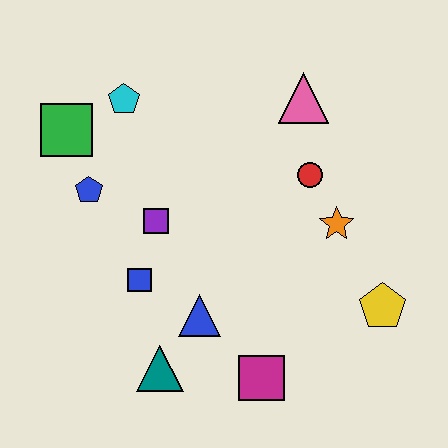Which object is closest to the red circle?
The orange star is closest to the red circle.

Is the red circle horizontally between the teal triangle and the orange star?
Yes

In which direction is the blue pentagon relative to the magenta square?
The blue pentagon is above the magenta square.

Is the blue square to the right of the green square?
Yes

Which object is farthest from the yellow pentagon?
The green square is farthest from the yellow pentagon.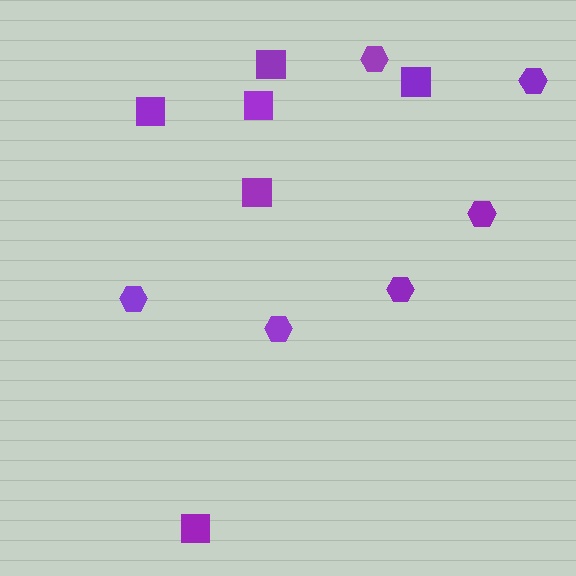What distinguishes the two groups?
There are 2 groups: one group of squares (6) and one group of hexagons (6).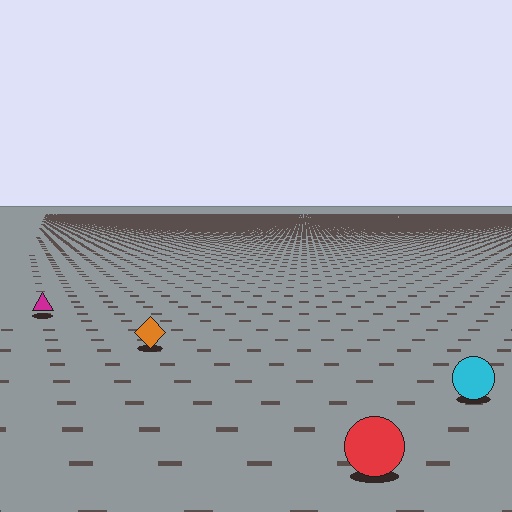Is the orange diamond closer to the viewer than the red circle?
No. The red circle is closer — you can tell from the texture gradient: the ground texture is coarser near it.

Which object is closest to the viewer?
The red circle is closest. The texture marks near it are larger and more spread out.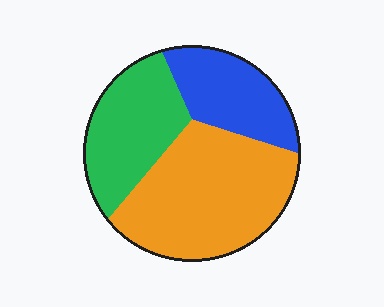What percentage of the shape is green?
Green takes up about one quarter (1/4) of the shape.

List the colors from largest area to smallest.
From largest to smallest: orange, green, blue.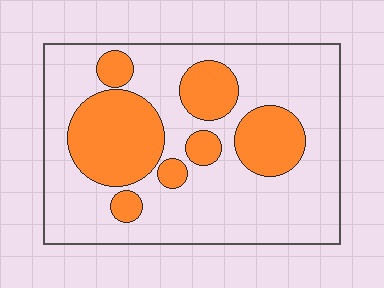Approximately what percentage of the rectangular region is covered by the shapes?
Approximately 30%.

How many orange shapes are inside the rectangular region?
7.